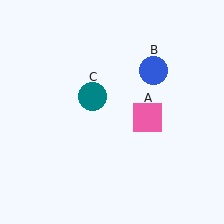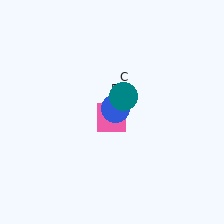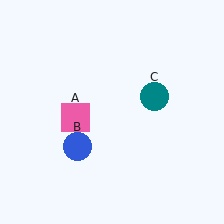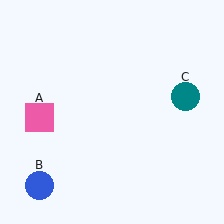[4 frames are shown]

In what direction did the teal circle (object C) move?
The teal circle (object C) moved right.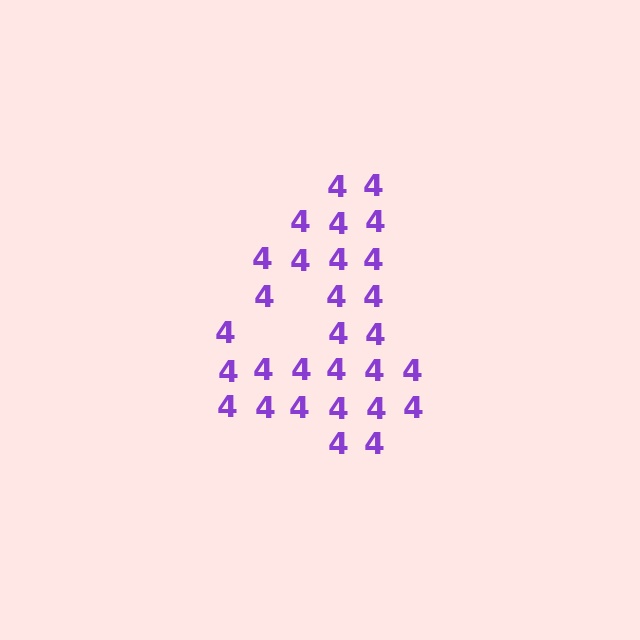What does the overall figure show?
The overall figure shows the digit 4.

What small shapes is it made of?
It is made of small digit 4's.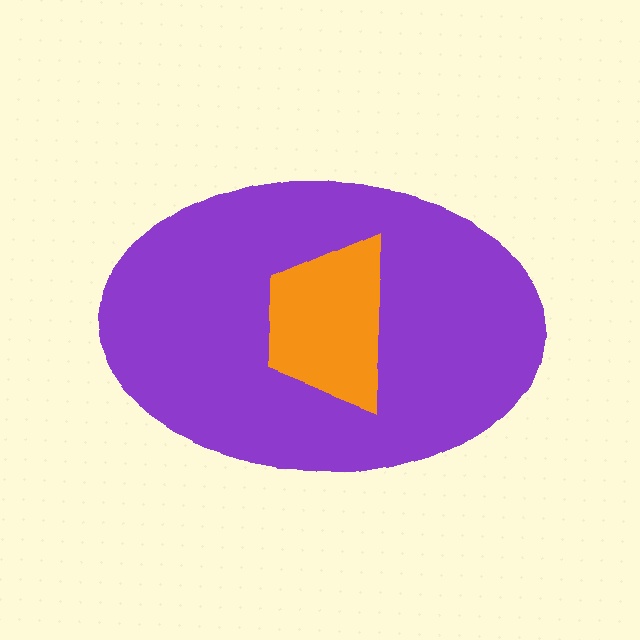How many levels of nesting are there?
2.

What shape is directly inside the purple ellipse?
The orange trapezoid.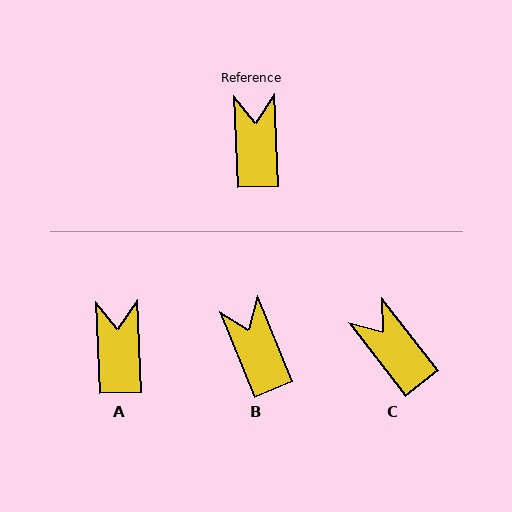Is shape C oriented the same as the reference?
No, it is off by about 35 degrees.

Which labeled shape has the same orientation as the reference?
A.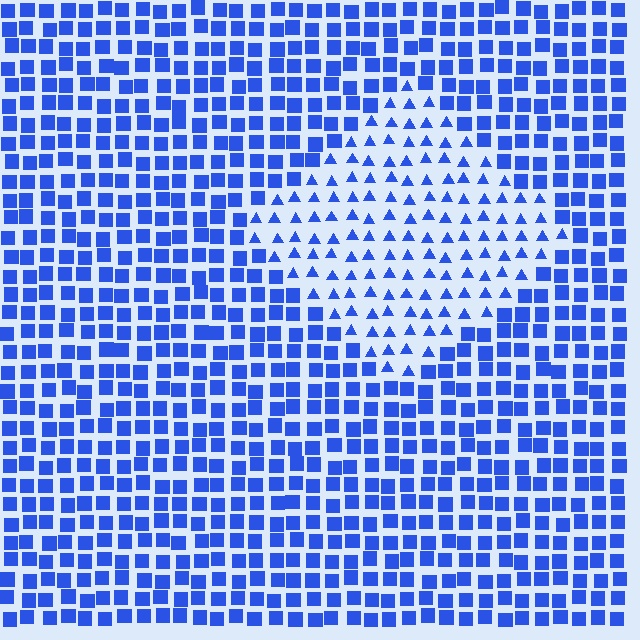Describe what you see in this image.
The image is filled with small blue elements arranged in a uniform grid. A diamond-shaped region contains triangles, while the surrounding area contains squares. The boundary is defined purely by the change in element shape.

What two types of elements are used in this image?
The image uses triangles inside the diamond region and squares outside it.